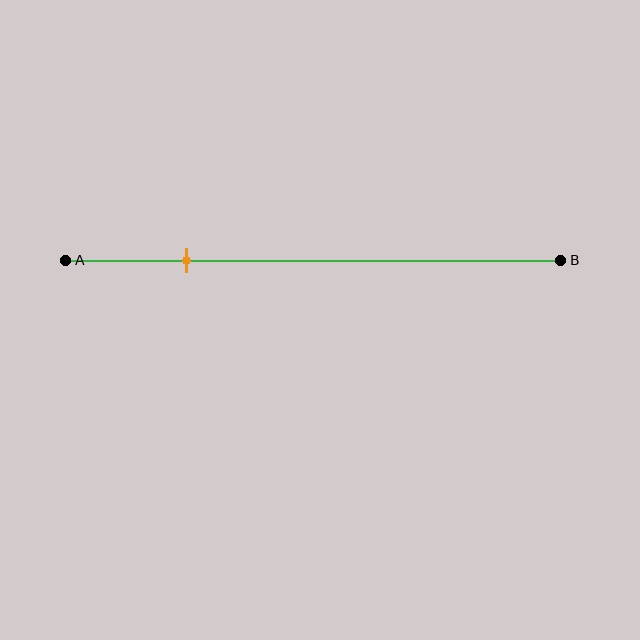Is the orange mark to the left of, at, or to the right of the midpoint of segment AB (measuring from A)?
The orange mark is to the left of the midpoint of segment AB.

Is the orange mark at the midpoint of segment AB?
No, the mark is at about 25% from A, not at the 50% midpoint.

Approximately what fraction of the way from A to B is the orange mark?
The orange mark is approximately 25% of the way from A to B.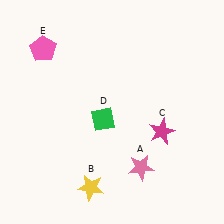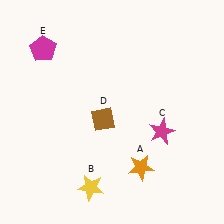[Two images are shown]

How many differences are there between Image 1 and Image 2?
There are 3 differences between the two images.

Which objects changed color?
A changed from pink to orange. D changed from green to brown. E changed from pink to magenta.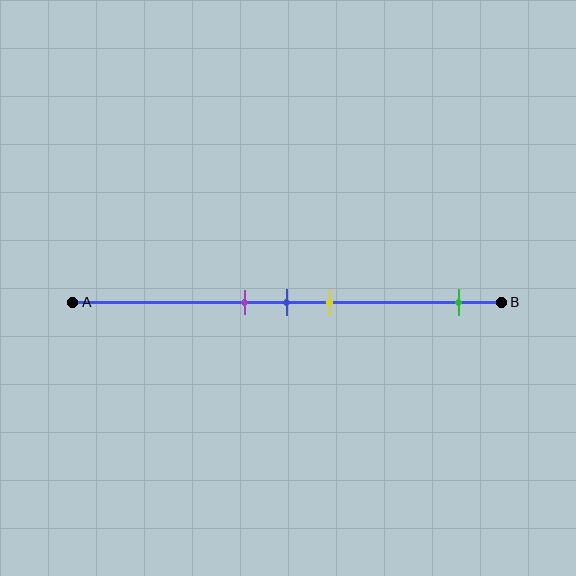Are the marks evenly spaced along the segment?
No, the marks are not evenly spaced.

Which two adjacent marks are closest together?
The purple and blue marks are the closest adjacent pair.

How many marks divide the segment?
There are 4 marks dividing the segment.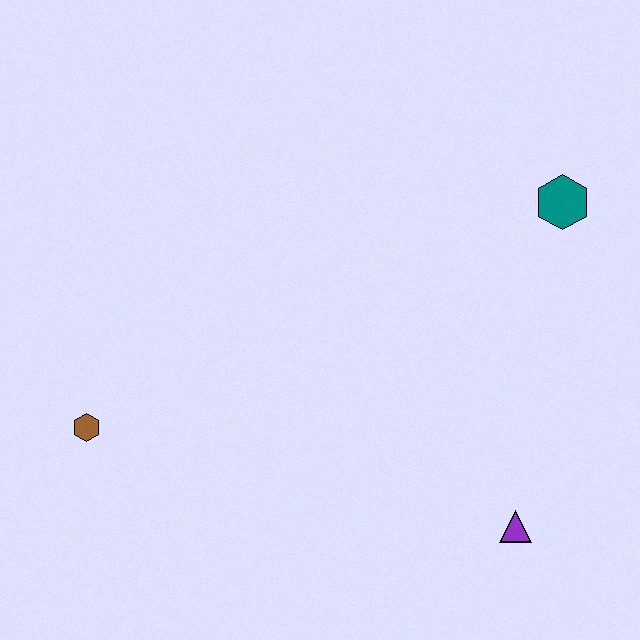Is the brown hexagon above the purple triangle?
Yes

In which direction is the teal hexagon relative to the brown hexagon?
The teal hexagon is to the right of the brown hexagon.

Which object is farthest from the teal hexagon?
The brown hexagon is farthest from the teal hexagon.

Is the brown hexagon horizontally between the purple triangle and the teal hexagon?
No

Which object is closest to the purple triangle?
The teal hexagon is closest to the purple triangle.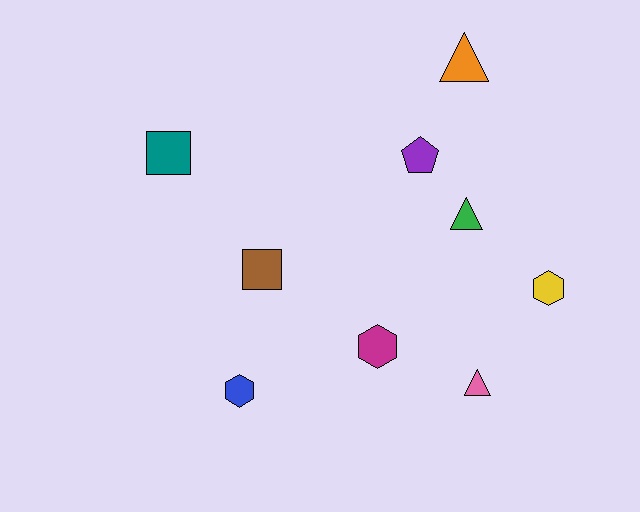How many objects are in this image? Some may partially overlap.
There are 9 objects.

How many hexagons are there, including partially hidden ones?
There are 3 hexagons.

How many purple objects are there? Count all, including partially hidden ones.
There is 1 purple object.